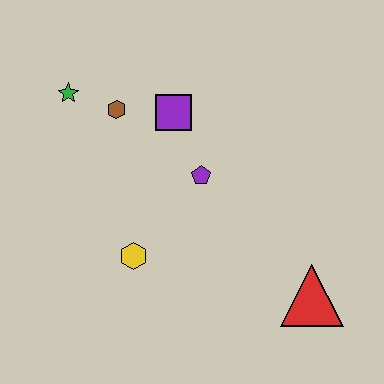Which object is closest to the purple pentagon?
The purple square is closest to the purple pentagon.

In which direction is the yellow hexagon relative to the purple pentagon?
The yellow hexagon is below the purple pentagon.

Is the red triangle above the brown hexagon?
No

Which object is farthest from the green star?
The red triangle is farthest from the green star.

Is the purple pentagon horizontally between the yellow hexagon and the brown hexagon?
No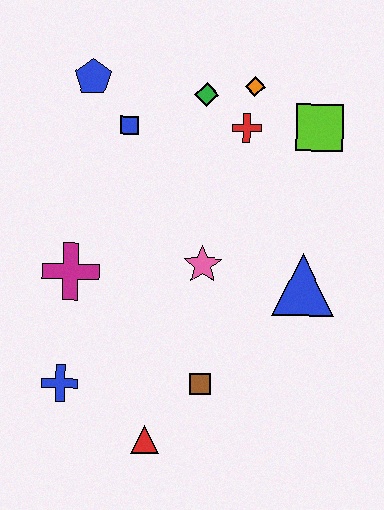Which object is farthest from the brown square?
The blue pentagon is farthest from the brown square.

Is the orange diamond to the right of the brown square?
Yes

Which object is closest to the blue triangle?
The pink star is closest to the blue triangle.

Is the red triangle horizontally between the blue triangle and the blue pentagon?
Yes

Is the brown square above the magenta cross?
No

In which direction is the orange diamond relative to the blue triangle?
The orange diamond is above the blue triangle.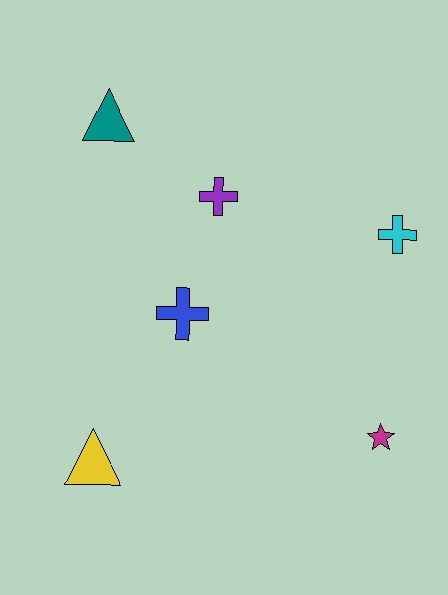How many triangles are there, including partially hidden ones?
There are 2 triangles.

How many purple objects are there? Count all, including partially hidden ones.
There is 1 purple object.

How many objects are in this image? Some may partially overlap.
There are 6 objects.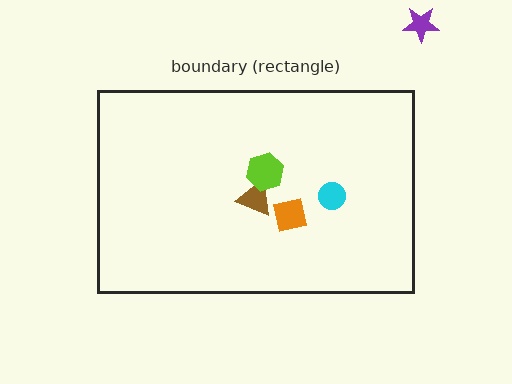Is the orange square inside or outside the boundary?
Inside.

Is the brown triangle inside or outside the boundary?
Inside.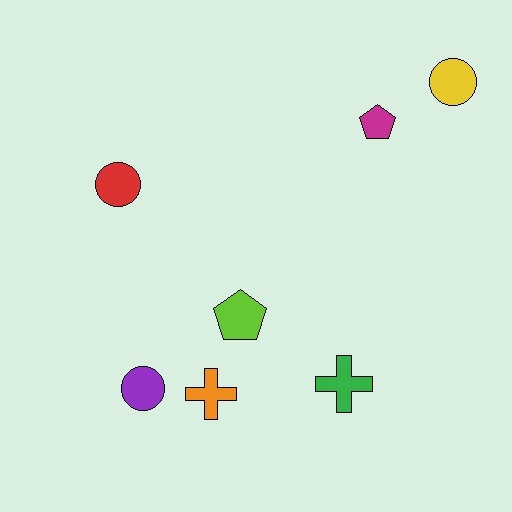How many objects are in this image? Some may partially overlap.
There are 7 objects.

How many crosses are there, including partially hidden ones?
There are 2 crosses.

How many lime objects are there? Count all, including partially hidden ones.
There is 1 lime object.